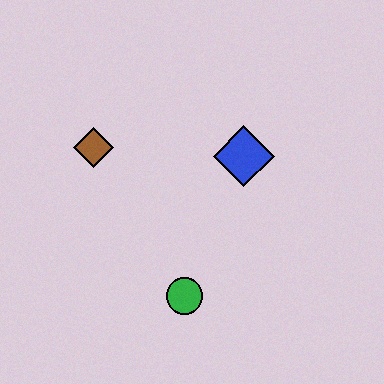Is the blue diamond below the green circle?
No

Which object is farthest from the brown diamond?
The green circle is farthest from the brown diamond.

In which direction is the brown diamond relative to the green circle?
The brown diamond is above the green circle.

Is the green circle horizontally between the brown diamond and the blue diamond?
Yes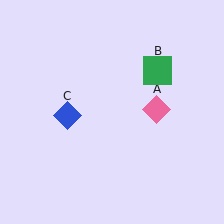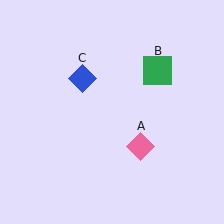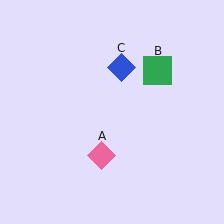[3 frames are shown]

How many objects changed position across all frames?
2 objects changed position: pink diamond (object A), blue diamond (object C).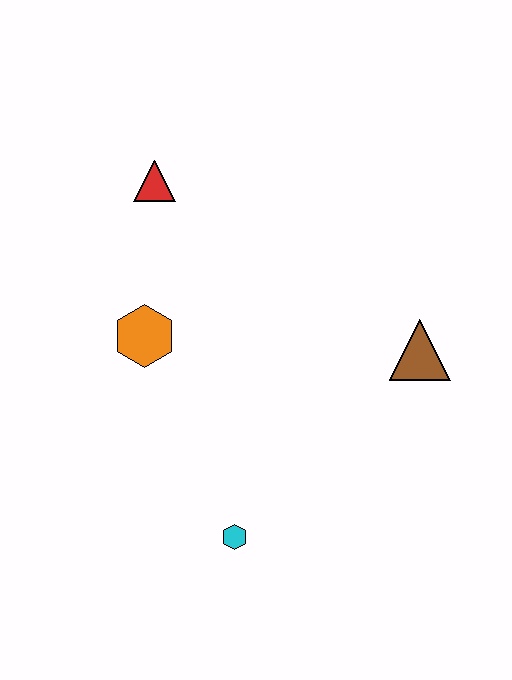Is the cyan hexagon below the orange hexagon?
Yes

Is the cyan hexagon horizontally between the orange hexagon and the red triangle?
No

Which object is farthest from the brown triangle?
The red triangle is farthest from the brown triangle.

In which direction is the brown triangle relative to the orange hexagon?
The brown triangle is to the right of the orange hexagon.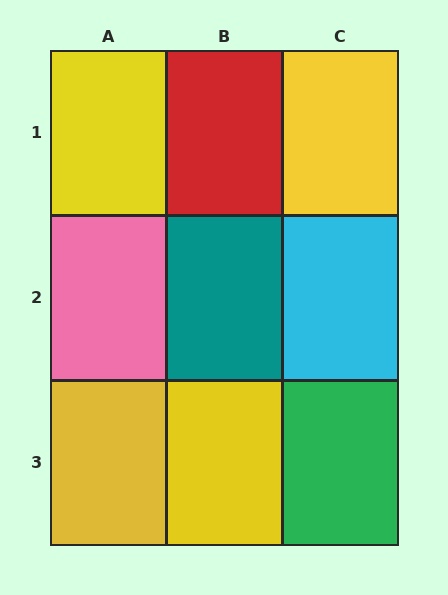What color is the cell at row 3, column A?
Yellow.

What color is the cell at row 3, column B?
Yellow.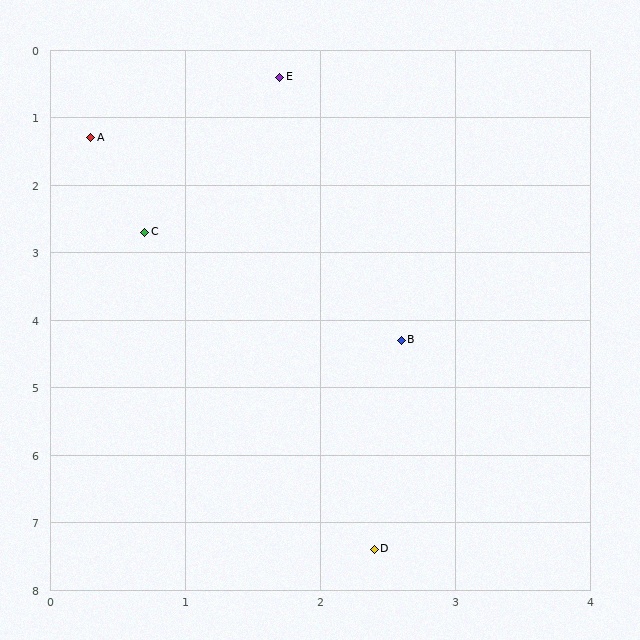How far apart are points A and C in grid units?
Points A and C are about 1.5 grid units apart.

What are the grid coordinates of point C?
Point C is at approximately (0.7, 2.7).